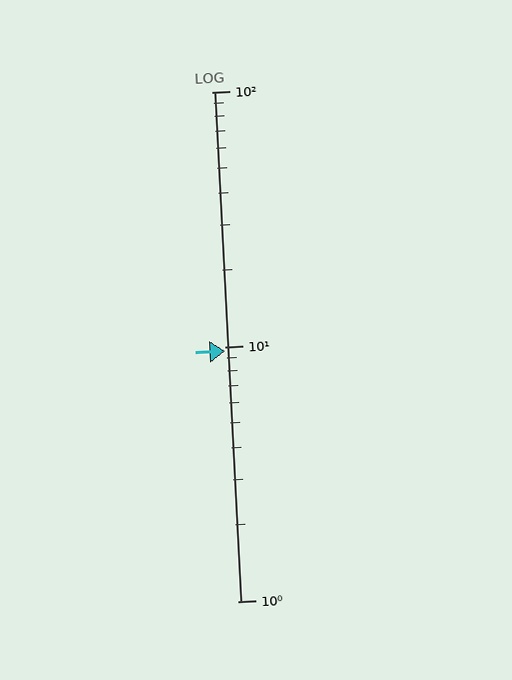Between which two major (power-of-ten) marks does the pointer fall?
The pointer is between 1 and 10.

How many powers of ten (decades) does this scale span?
The scale spans 2 decades, from 1 to 100.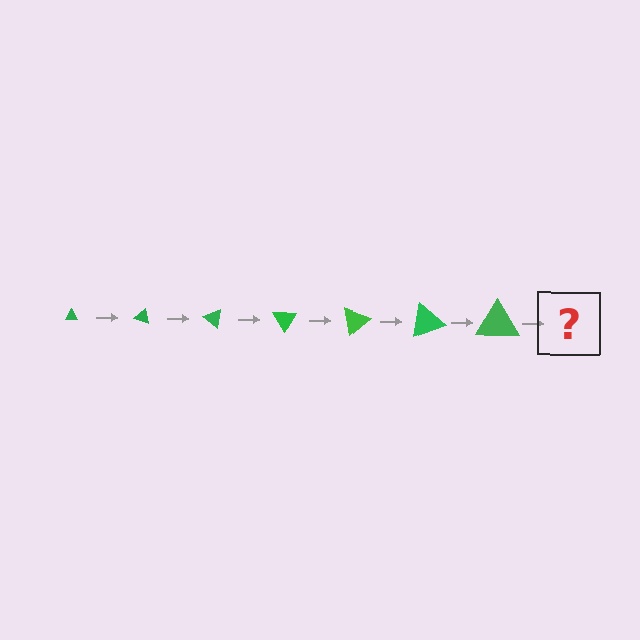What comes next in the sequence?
The next element should be a triangle, larger than the previous one and rotated 140 degrees from the start.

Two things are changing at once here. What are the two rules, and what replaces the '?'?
The two rules are that the triangle grows larger each step and it rotates 20 degrees each step. The '?' should be a triangle, larger than the previous one and rotated 140 degrees from the start.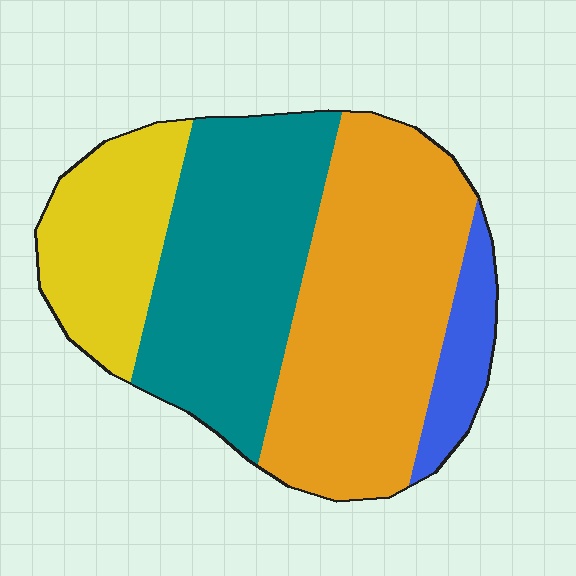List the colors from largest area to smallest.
From largest to smallest: orange, teal, yellow, blue.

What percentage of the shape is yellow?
Yellow covers 18% of the shape.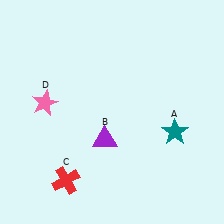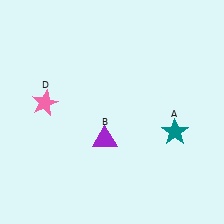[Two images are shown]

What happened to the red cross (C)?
The red cross (C) was removed in Image 2. It was in the bottom-left area of Image 1.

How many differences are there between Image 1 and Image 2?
There is 1 difference between the two images.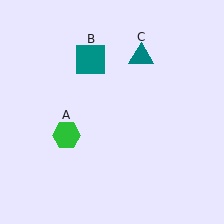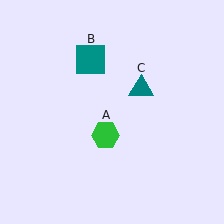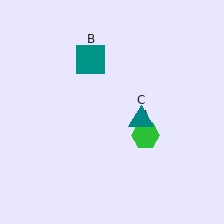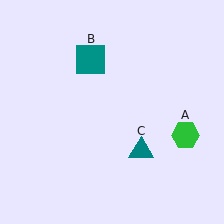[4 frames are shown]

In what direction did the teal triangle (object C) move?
The teal triangle (object C) moved down.